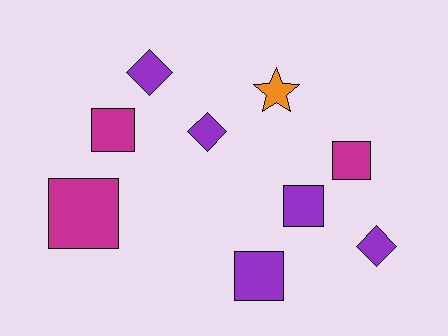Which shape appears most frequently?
Square, with 5 objects.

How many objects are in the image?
There are 9 objects.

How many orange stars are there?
There is 1 orange star.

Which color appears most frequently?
Purple, with 5 objects.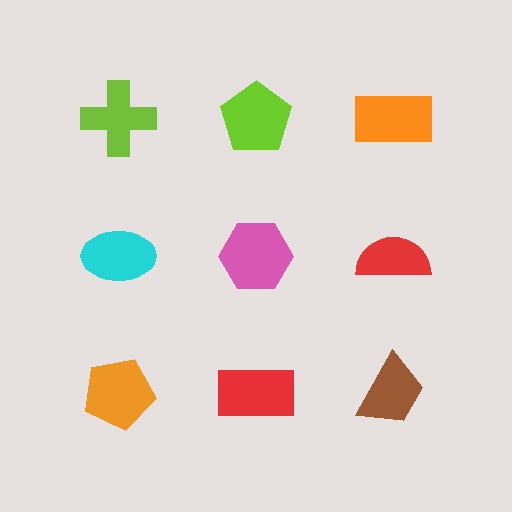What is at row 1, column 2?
A lime pentagon.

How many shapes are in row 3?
3 shapes.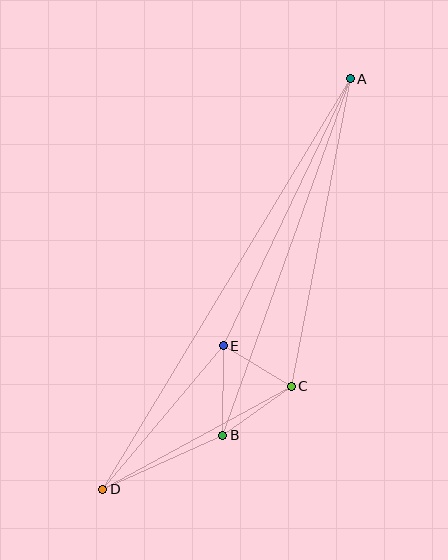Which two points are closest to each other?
Points C and E are closest to each other.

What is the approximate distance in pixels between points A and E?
The distance between A and E is approximately 295 pixels.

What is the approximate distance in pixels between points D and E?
The distance between D and E is approximately 187 pixels.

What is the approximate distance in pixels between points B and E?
The distance between B and E is approximately 90 pixels.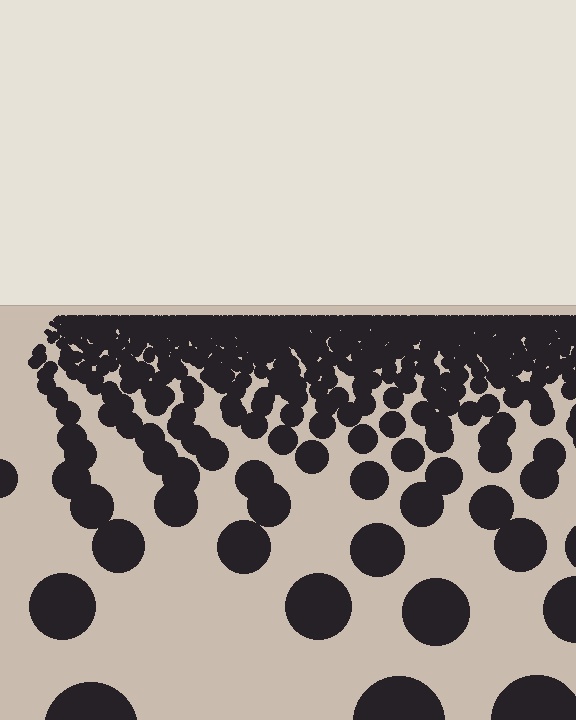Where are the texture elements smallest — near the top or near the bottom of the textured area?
Near the top.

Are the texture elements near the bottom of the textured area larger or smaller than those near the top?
Larger. Near the bottom, elements are closer to the viewer and appear at a bigger on-screen size.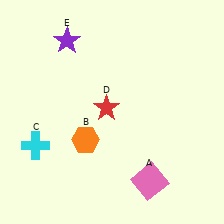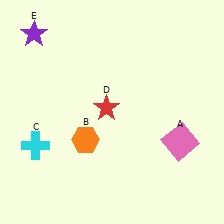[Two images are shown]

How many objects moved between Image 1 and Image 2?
2 objects moved between the two images.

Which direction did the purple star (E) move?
The purple star (E) moved left.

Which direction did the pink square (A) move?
The pink square (A) moved up.